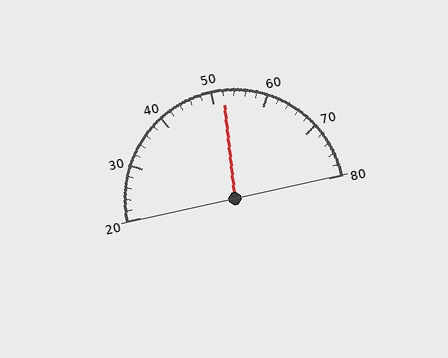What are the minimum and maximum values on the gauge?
The gauge ranges from 20 to 80.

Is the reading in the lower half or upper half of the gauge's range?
The reading is in the upper half of the range (20 to 80).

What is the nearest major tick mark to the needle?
The nearest major tick mark is 50.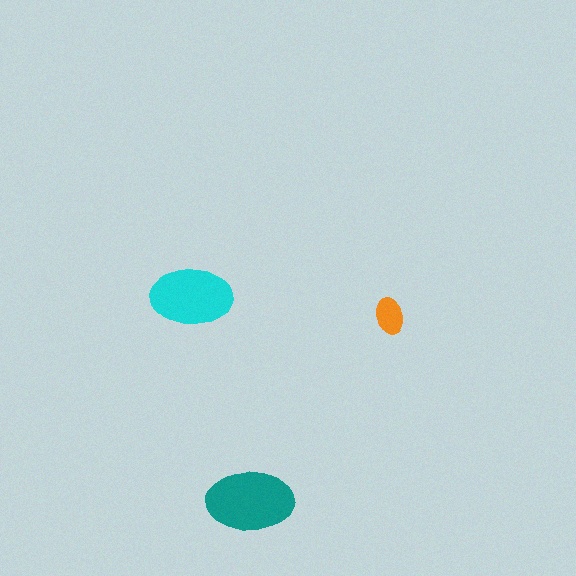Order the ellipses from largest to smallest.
the teal one, the cyan one, the orange one.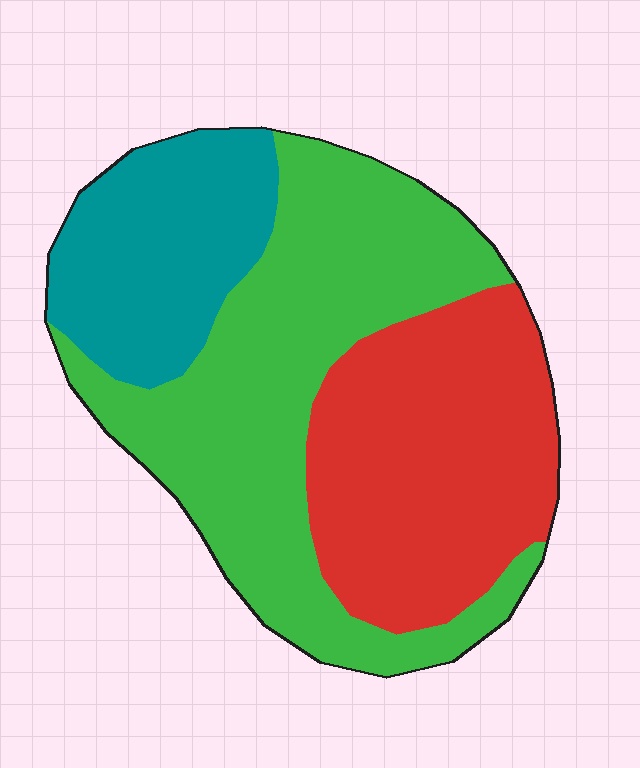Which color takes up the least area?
Teal, at roughly 20%.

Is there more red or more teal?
Red.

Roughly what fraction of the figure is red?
Red covers about 35% of the figure.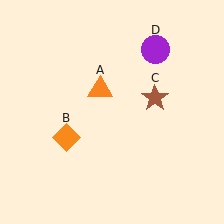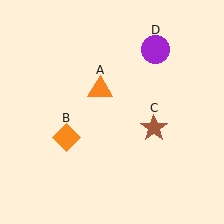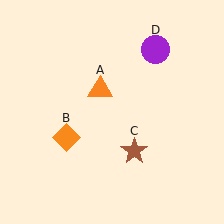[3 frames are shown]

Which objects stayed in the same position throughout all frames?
Orange triangle (object A) and orange diamond (object B) and purple circle (object D) remained stationary.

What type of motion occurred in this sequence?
The brown star (object C) rotated clockwise around the center of the scene.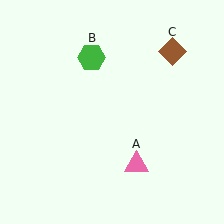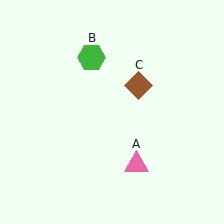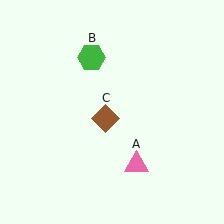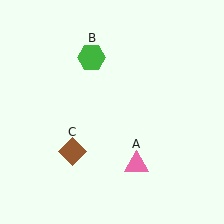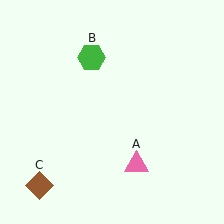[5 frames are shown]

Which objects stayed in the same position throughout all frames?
Pink triangle (object A) and green hexagon (object B) remained stationary.